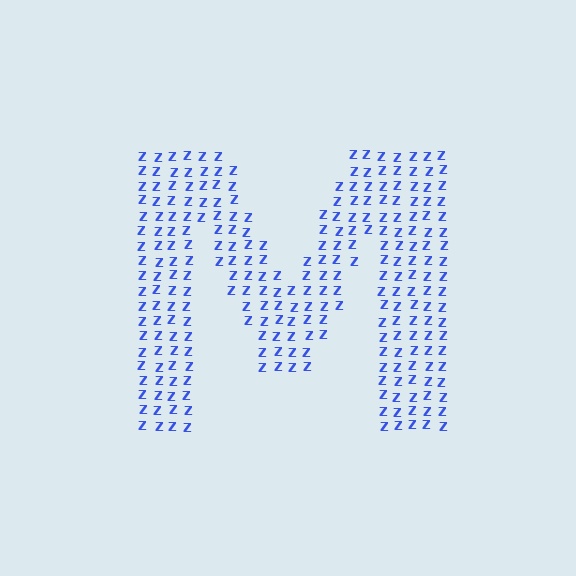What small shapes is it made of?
It is made of small letter Z's.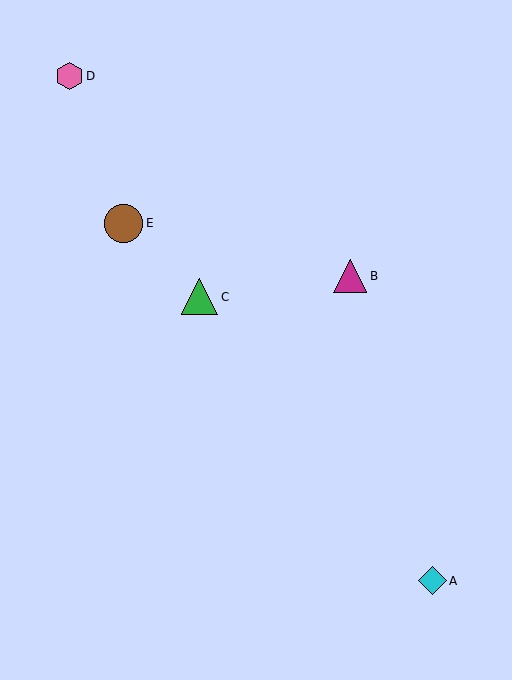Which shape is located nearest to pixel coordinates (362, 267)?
The magenta triangle (labeled B) at (350, 276) is nearest to that location.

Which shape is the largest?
The brown circle (labeled E) is the largest.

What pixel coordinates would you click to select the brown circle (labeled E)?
Click at (124, 223) to select the brown circle E.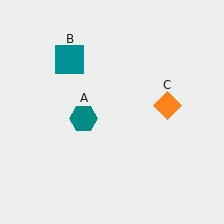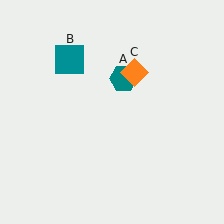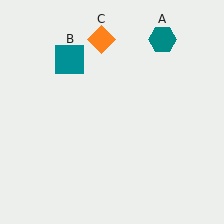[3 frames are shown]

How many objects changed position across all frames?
2 objects changed position: teal hexagon (object A), orange diamond (object C).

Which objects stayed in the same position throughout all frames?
Teal square (object B) remained stationary.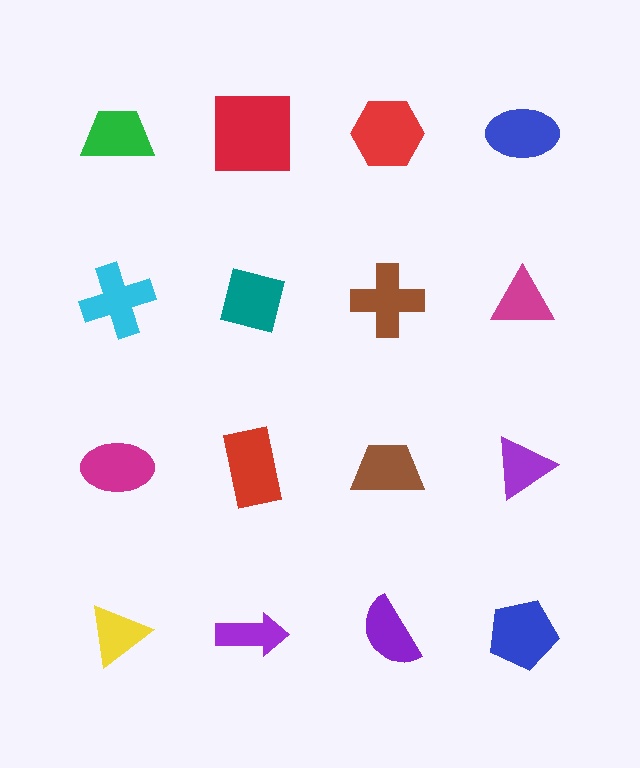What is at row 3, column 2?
A red rectangle.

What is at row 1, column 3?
A red hexagon.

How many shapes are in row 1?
4 shapes.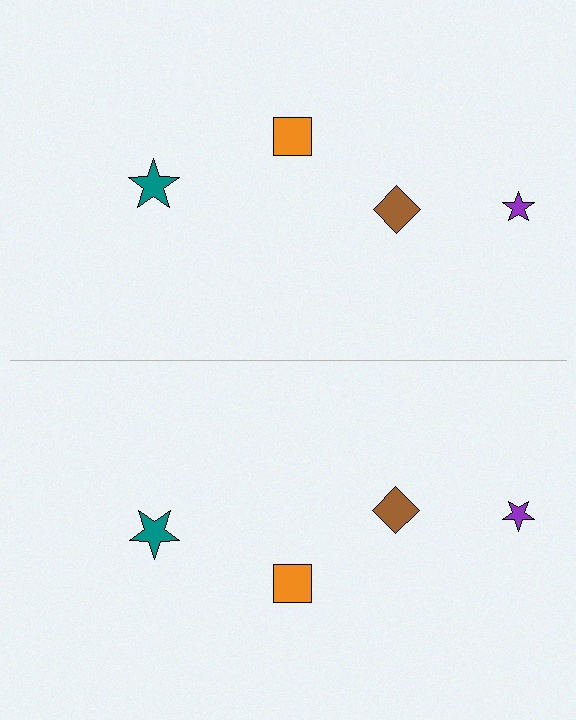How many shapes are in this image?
There are 8 shapes in this image.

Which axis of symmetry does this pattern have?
The pattern has a horizontal axis of symmetry running through the center of the image.